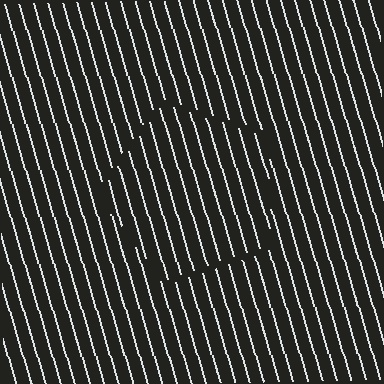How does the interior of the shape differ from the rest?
The interior of the shape contains the same grating, shifted by half a period — the contour is defined by the phase discontinuity where line-ends from the inner and outer gratings abut.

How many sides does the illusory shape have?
5 sides — the line-ends trace a pentagon.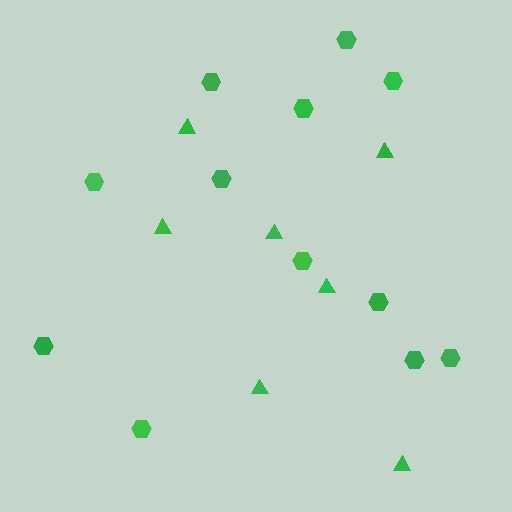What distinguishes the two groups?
There are 2 groups: one group of triangles (7) and one group of hexagons (12).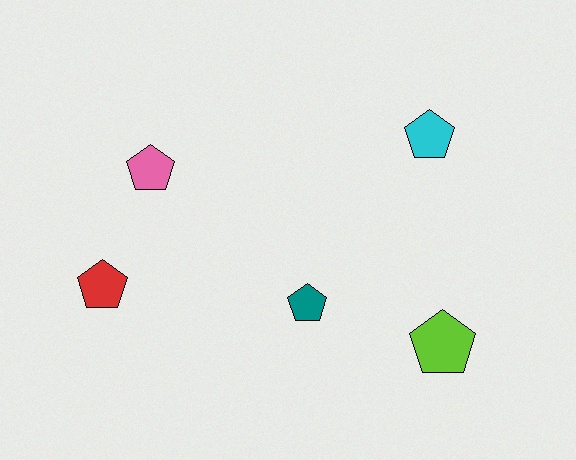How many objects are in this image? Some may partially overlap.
There are 5 objects.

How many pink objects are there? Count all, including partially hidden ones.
There is 1 pink object.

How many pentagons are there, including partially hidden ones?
There are 5 pentagons.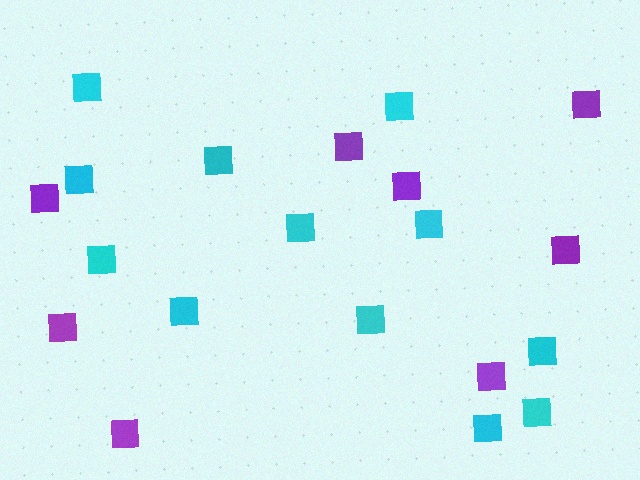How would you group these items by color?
There are 2 groups: one group of cyan squares (12) and one group of purple squares (8).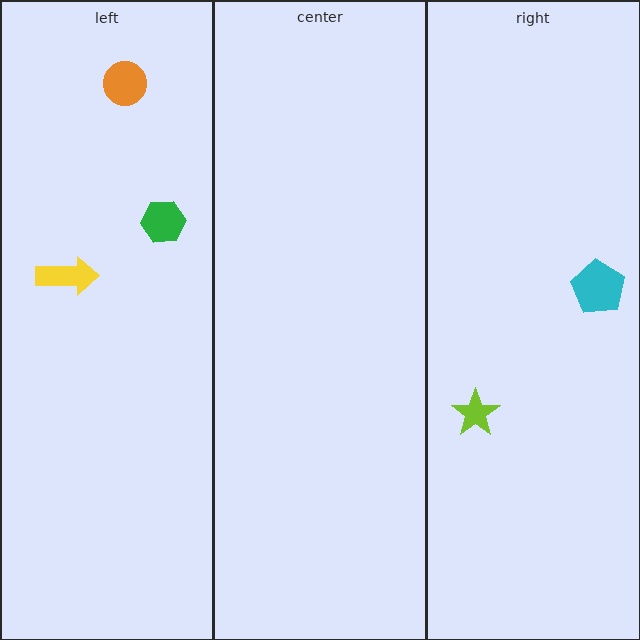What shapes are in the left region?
The yellow arrow, the green hexagon, the orange circle.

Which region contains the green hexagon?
The left region.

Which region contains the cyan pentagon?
The right region.